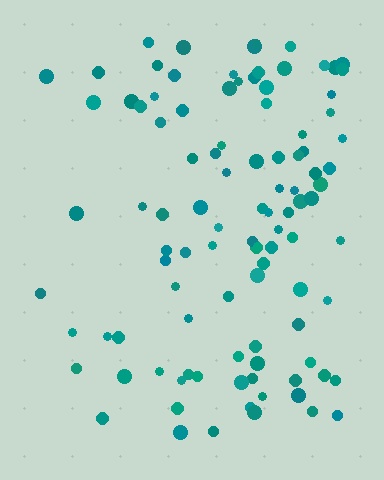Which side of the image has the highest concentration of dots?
The right.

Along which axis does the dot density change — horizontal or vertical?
Horizontal.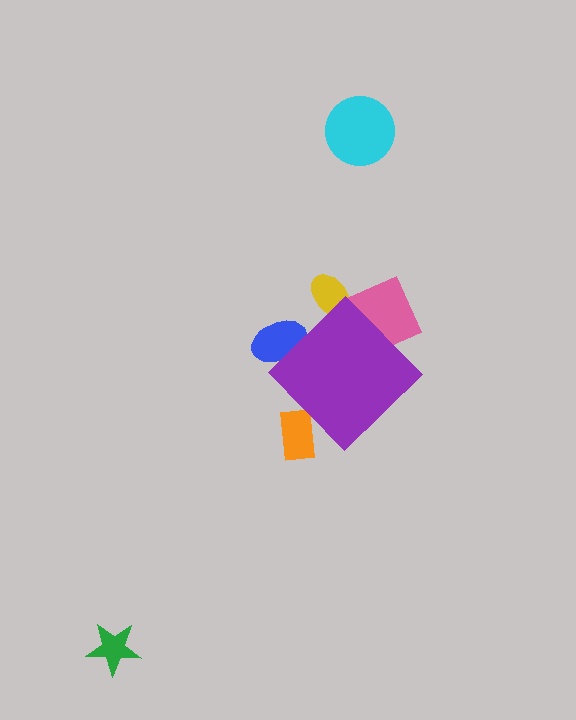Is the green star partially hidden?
No, the green star is fully visible.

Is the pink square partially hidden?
Yes, the pink square is partially hidden behind the purple diamond.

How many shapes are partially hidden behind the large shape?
4 shapes are partially hidden.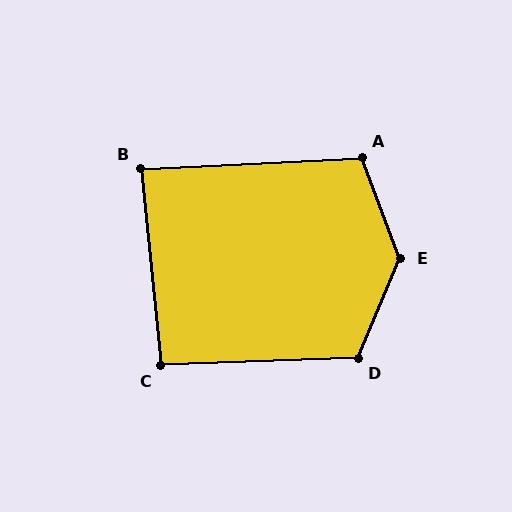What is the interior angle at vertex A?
Approximately 108 degrees (obtuse).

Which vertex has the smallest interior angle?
B, at approximately 87 degrees.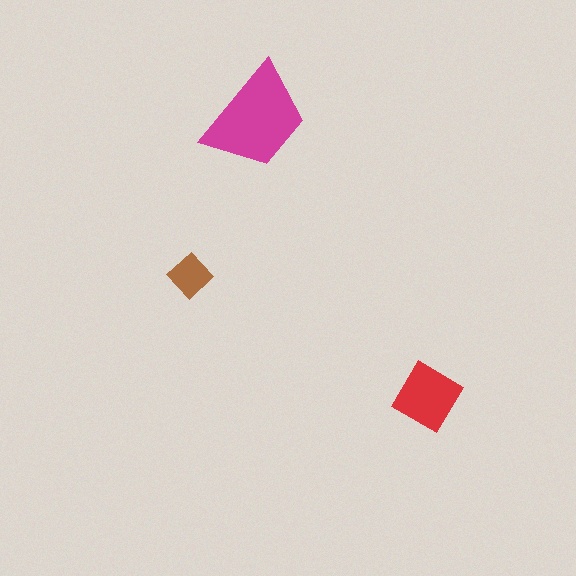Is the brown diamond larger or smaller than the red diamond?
Smaller.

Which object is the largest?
The magenta trapezoid.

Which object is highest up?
The magenta trapezoid is topmost.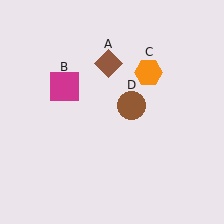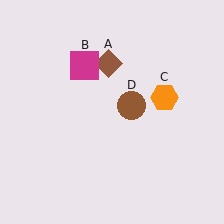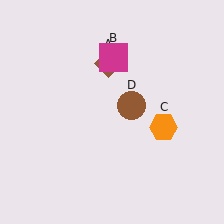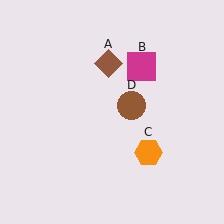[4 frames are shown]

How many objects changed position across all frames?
2 objects changed position: magenta square (object B), orange hexagon (object C).